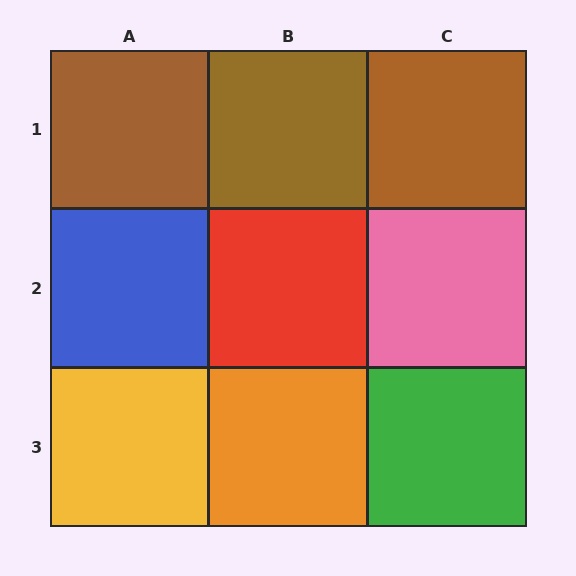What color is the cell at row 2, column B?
Red.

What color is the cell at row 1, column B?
Brown.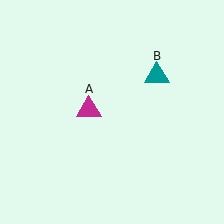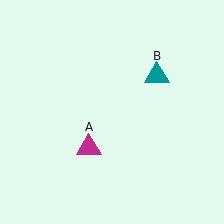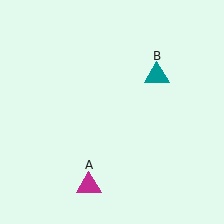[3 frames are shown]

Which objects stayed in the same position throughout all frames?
Teal triangle (object B) remained stationary.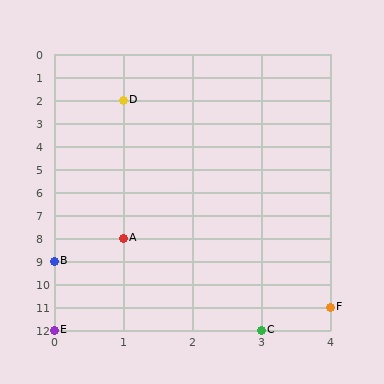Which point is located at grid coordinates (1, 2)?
Point D is at (1, 2).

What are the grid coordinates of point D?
Point D is at grid coordinates (1, 2).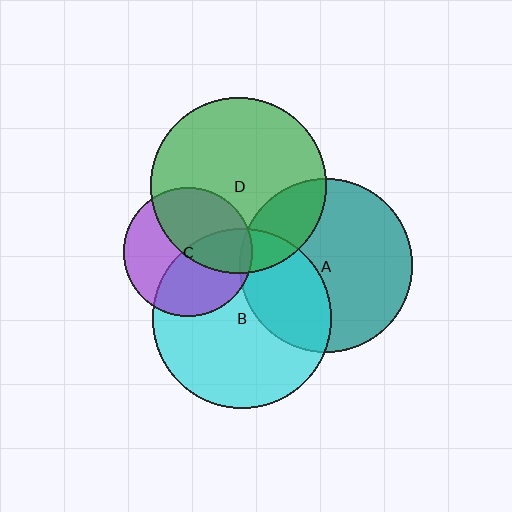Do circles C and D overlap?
Yes.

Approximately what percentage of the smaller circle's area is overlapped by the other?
Approximately 45%.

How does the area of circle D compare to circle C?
Approximately 1.9 times.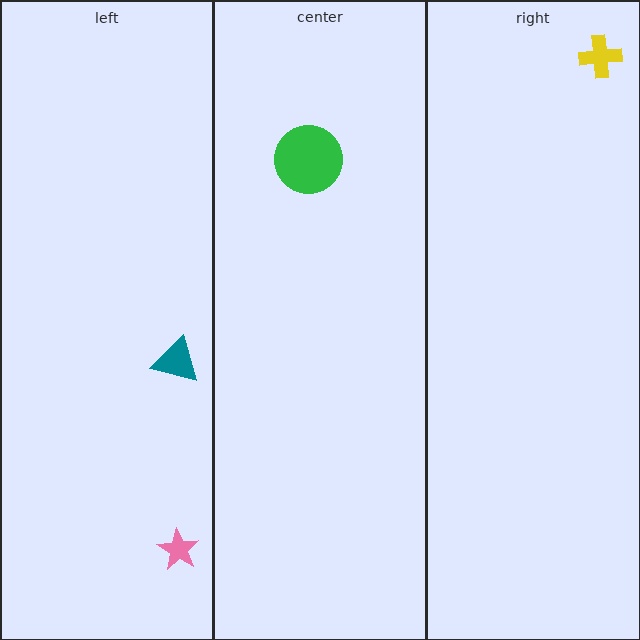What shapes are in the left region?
The teal triangle, the pink star.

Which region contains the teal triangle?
The left region.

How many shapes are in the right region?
1.